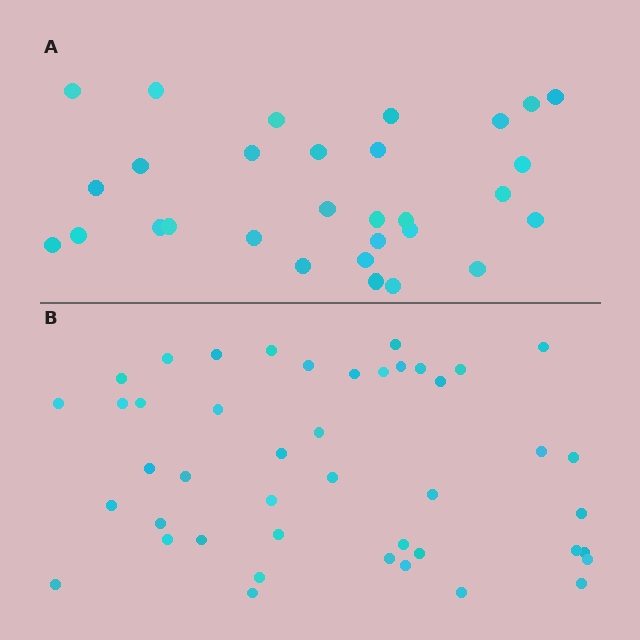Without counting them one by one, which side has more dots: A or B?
Region B (the bottom region) has more dots.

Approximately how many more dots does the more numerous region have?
Region B has approximately 15 more dots than region A.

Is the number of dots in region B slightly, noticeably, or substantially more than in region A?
Region B has substantially more. The ratio is roughly 1.5 to 1.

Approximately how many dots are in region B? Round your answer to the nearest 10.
About 40 dots. (The exact count is 44, which rounds to 40.)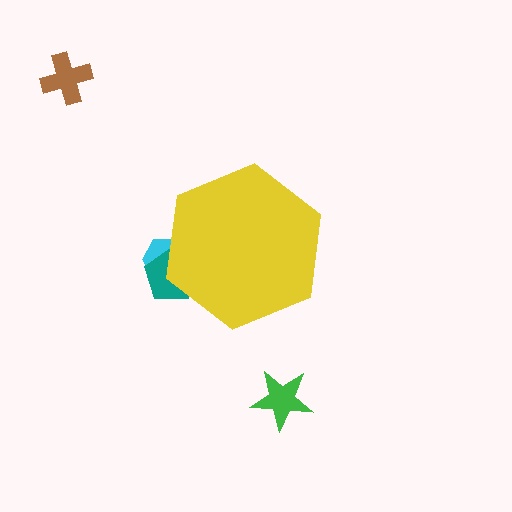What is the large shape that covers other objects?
A yellow hexagon.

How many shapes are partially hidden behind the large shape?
2 shapes are partially hidden.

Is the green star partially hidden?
No, the green star is fully visible.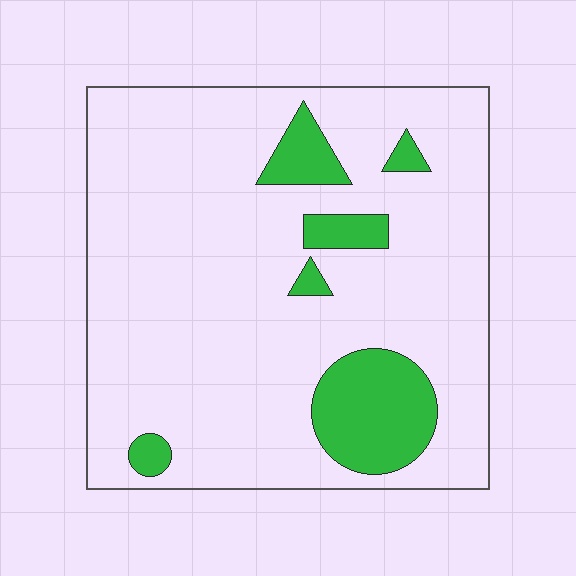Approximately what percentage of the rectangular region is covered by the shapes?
Approximately 15%.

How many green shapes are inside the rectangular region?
6.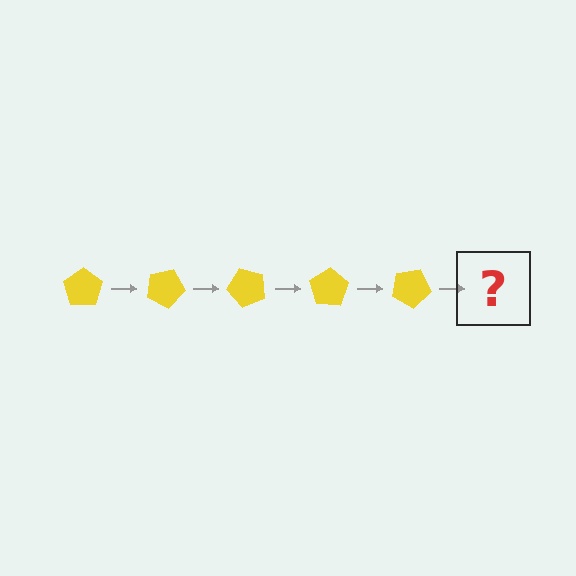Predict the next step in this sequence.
The next step is a yellow pentagon rotated 125 degrees.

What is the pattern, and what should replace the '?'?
The pattern is that the pentagon rotates 25 degrees each step. The '?' should be a yellow pentagon rotated 125 degrees.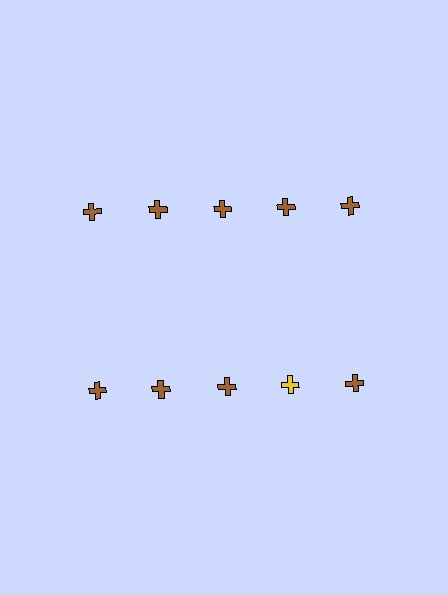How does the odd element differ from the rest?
It has a different color: yellow instead of brown.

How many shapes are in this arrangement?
There are 10 shapes arranged in a grid pattern.